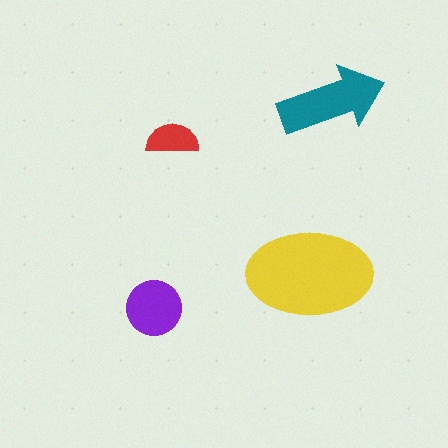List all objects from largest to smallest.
The yellow ellipse, the teal arrow, the purple circle, the red semicircle.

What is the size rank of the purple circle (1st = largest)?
3rd.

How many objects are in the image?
There are 4 objects in the image.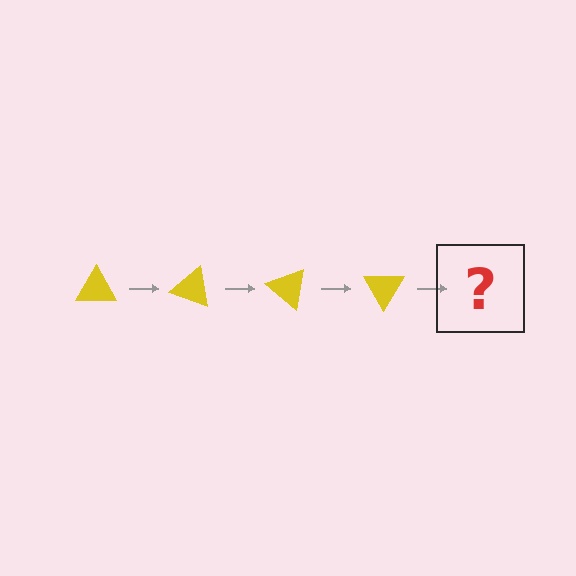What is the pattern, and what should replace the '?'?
The pattern is that the triangle rotates 20 degrees each step. The '?' should be a yellow triangle rotated 80 degrees.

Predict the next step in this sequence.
The next step is a yellow triangle rotated 80 degrees.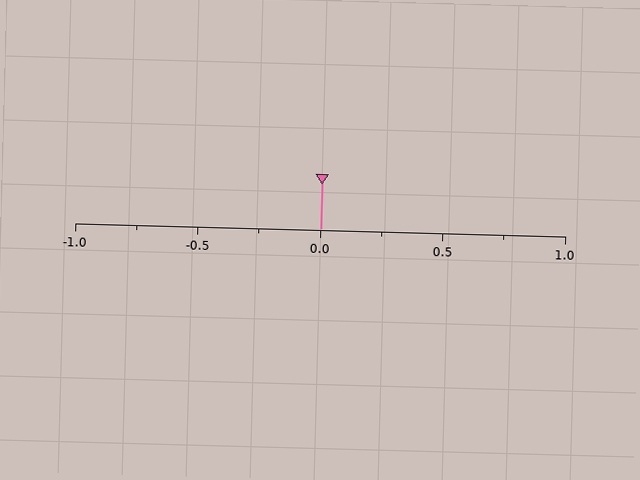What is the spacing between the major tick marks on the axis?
The major ticks are spaced 0.5 apart.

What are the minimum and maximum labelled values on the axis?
The axis runs from -1.0 to 1.0.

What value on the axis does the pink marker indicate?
The marker indicates approximately 0.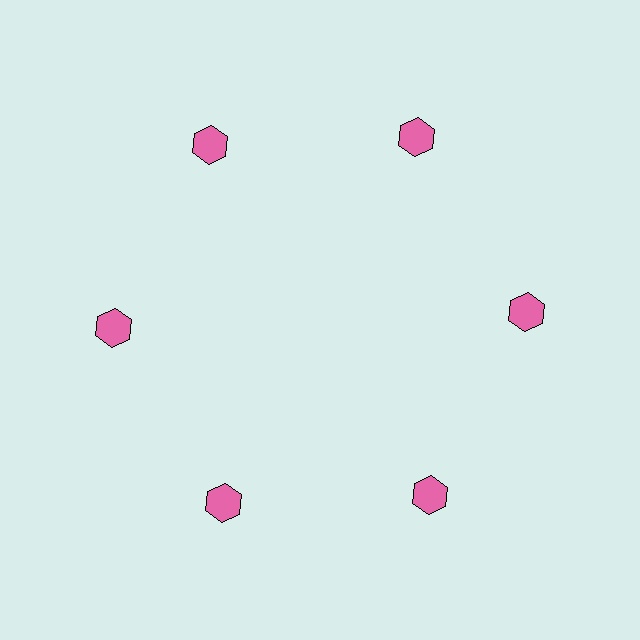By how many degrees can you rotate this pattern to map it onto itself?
The pattern maps onto itself every 60 degrees of rotation.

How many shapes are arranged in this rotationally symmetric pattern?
There are 6 shapes, arranged in 6 groups of 1.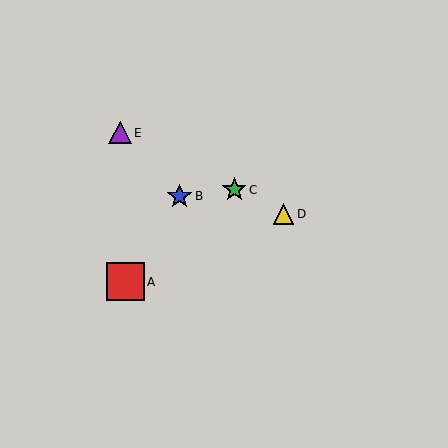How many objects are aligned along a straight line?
3 objects (C, D, E) are aligned along a straight line.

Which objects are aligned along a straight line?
Objects C, D, E are aligned along a straight line.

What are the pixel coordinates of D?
Object D is at (283, 214).